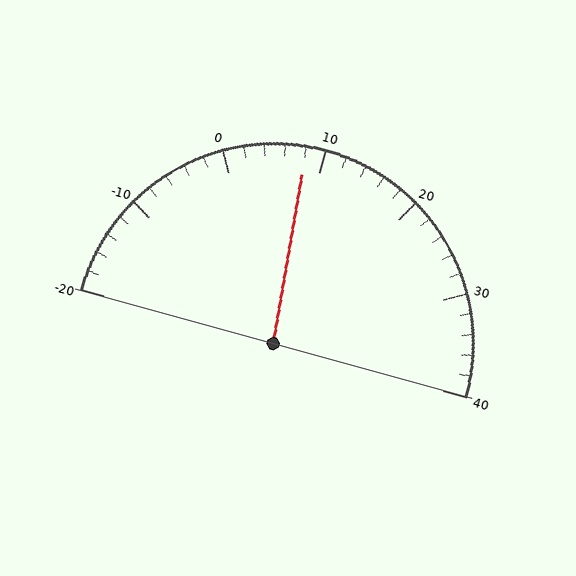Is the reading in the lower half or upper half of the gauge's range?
The reading is in the lower half of the range (-20 to 40).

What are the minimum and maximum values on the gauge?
The gauge ranges from -20 to 40.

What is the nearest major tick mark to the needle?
The nearest major tick mark is 10.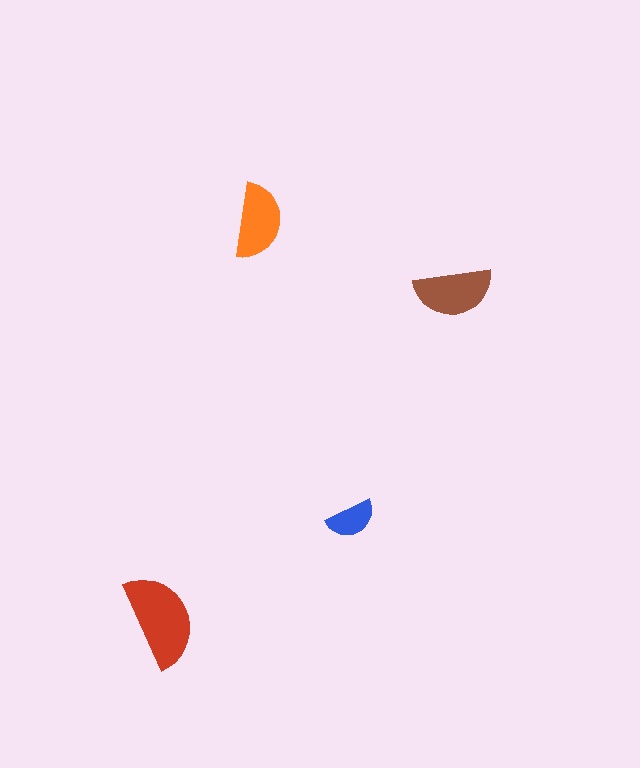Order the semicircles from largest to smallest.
the red one, the brown one, the orange one, the blue one.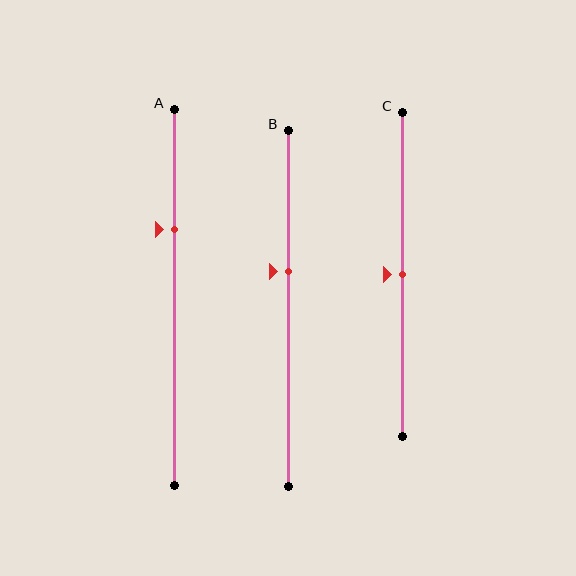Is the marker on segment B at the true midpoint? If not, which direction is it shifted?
No, the marker on segment B is shifted upward by about 11% of the segment length.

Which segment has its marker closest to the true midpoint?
Segment C has its marker closest to the true midpoint.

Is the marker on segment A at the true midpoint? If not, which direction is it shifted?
No, the marker on segment A is shifted upward by about 18% of the segment length.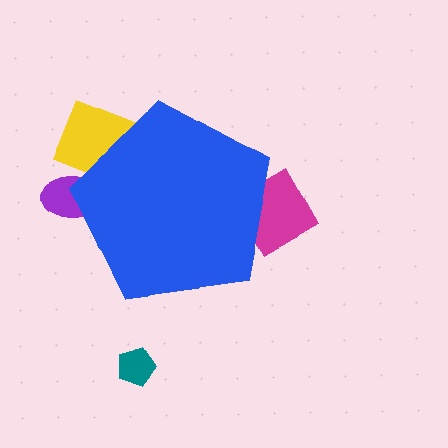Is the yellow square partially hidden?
Yes, the yellow square is partially hidden behind the blue pentagon.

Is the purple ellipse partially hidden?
Yes, the purple ellipse is partially hidden behind the blue pentagon.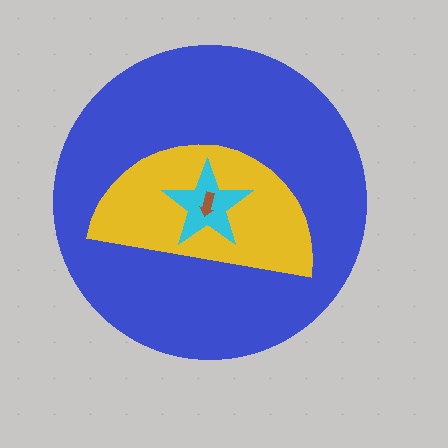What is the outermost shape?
The blue circle.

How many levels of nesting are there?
4.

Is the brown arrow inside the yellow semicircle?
Yes.